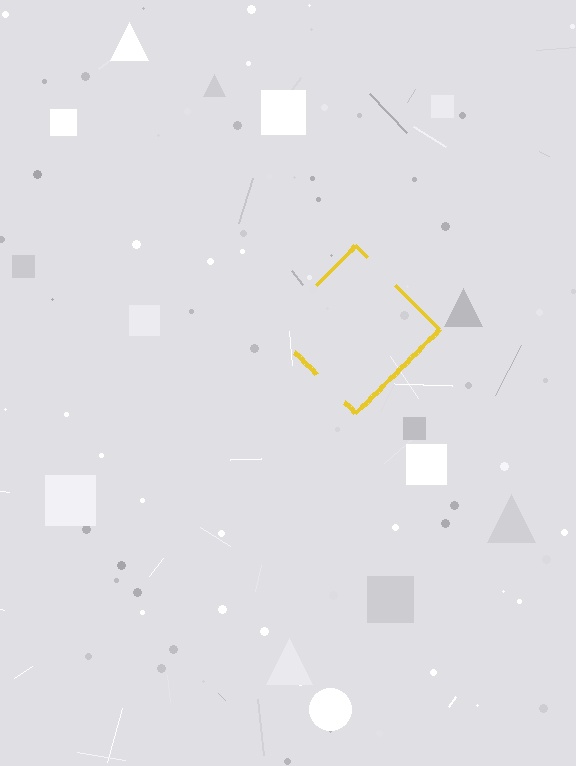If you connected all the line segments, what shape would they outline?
They would outline a diamond.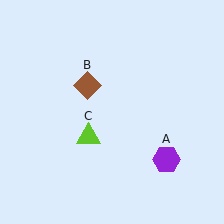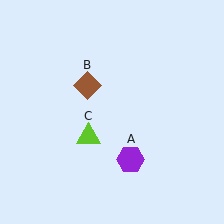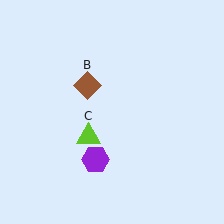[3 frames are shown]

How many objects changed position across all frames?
1 object changed position: purple hexagon (object A).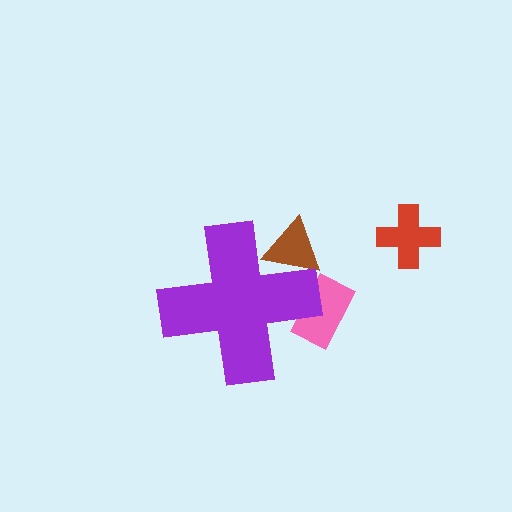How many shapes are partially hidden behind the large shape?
2 shapes are partially hidden.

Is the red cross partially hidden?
No, the red cross is fully visible.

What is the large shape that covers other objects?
A purple cross.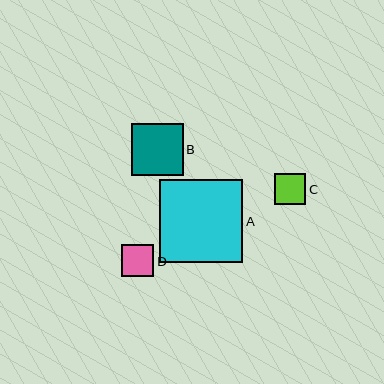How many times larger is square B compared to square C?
Square B is approximately 1.7 times the size of square C.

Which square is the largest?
Square A is the largest with a size of approximately 83 pixels.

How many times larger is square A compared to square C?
Square A is approximately 2.7 times the size of square C.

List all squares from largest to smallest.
From largest to smallest: A, B, D, C.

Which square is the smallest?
Square C is the smallest with a size of approximately 31 pixels.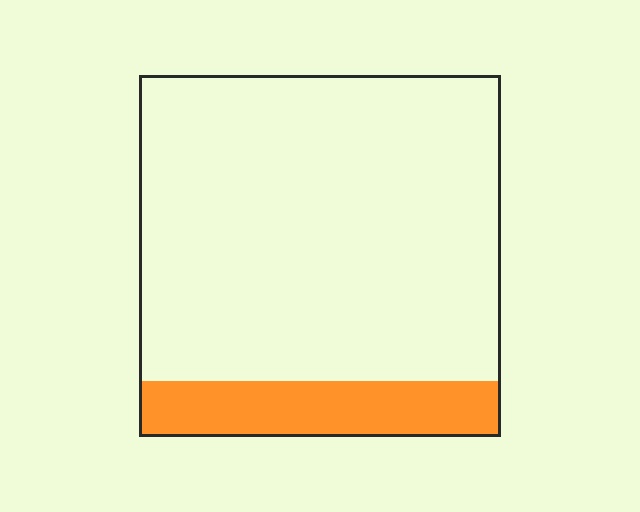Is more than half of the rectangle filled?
No.